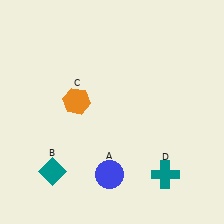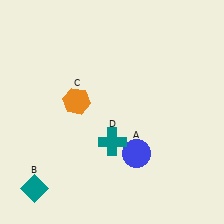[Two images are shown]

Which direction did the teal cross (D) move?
The teal cross (D) moved left.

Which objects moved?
The objects that moved are: the blue circle (A), the teal diamond (B), the teal cross (D).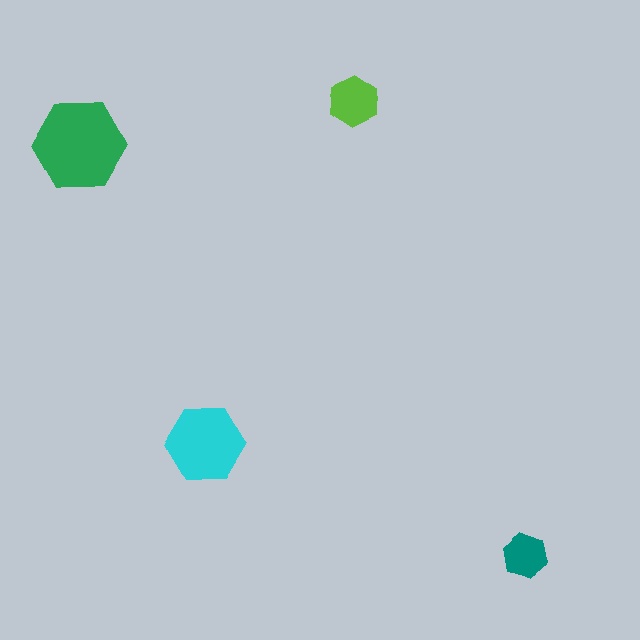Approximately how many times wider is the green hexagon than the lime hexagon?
About 2 times wider.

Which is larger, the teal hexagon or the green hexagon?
The green one.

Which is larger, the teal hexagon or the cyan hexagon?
The cyan one.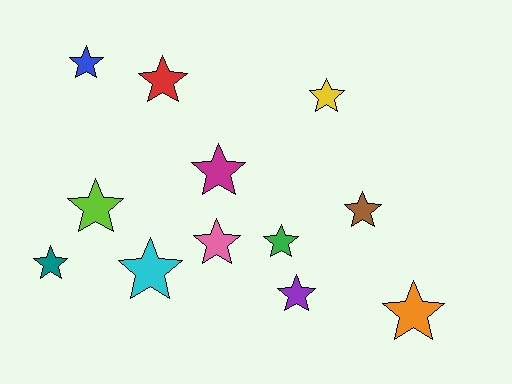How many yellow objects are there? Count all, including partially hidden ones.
There is 1 yellow object.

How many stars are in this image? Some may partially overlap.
There are 12 stars.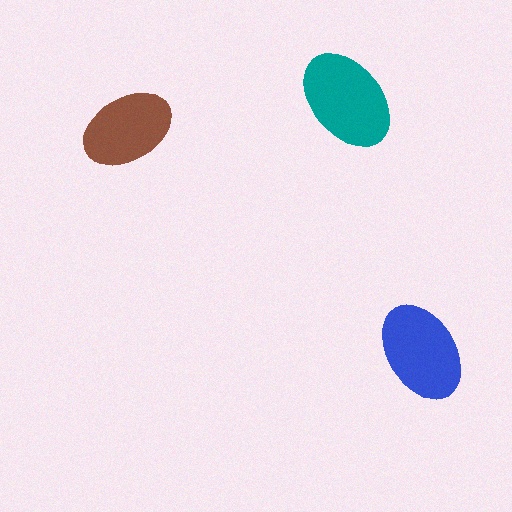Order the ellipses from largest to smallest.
the teal one, the blue one, the brown one.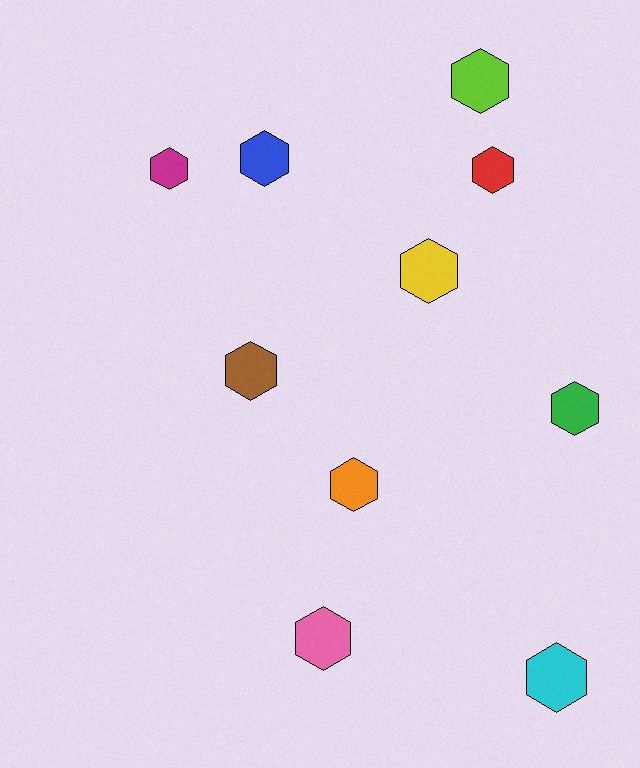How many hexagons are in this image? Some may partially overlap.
There are 10 hexagons.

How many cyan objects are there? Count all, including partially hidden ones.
There is 1 cyan object.